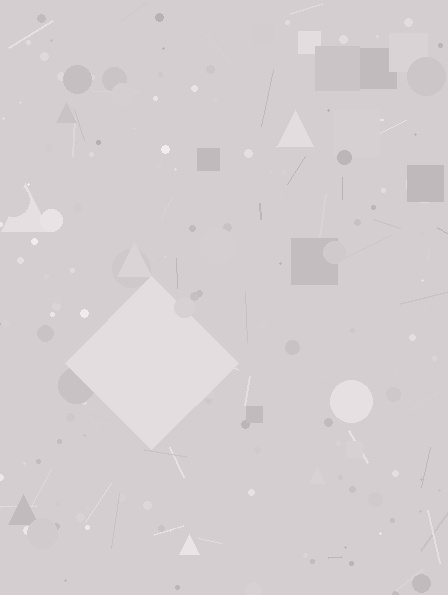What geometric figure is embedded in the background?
A diamond is embedded in the background.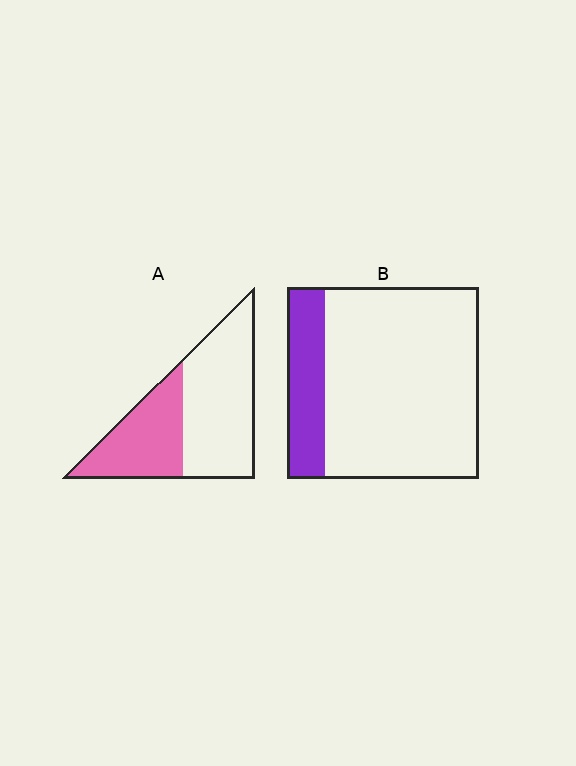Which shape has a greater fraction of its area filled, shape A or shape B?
Shape A.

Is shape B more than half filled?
No.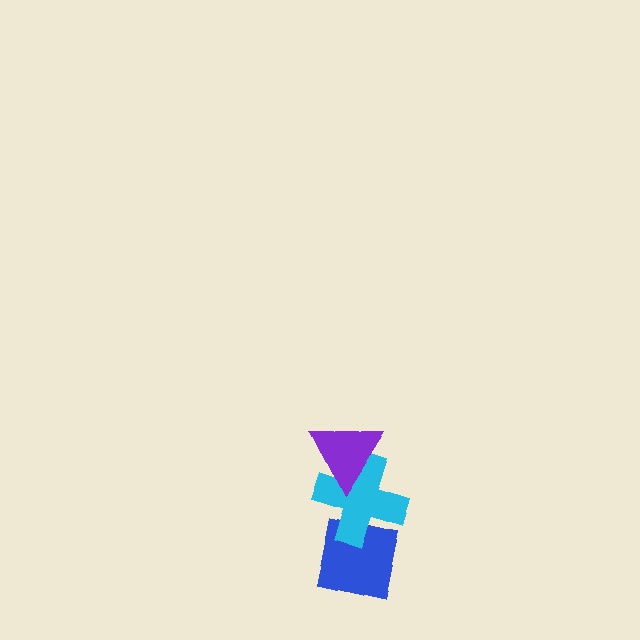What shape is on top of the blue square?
The cyan cross is on top of the blue square.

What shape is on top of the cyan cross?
The purple triangle is on top of the cyan cross.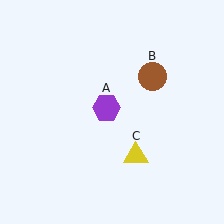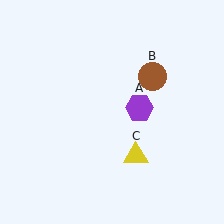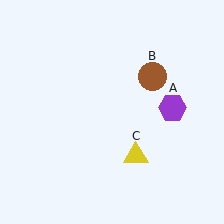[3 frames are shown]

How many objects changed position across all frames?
1 object changed position: purple hexagon (object A).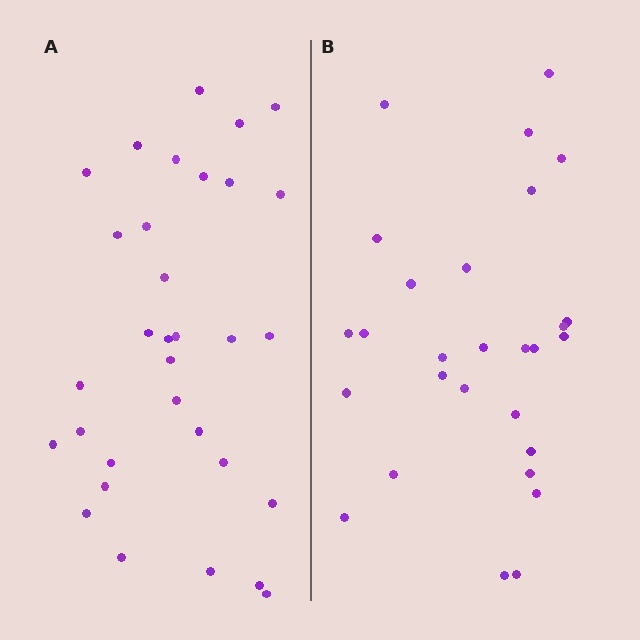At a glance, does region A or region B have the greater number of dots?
Region A (the left region) has more dots.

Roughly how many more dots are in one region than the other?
Region A has about 4 more dots than region B.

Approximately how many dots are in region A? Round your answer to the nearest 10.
About 30 dots. (The exact count is 32, which rounds to 30.)